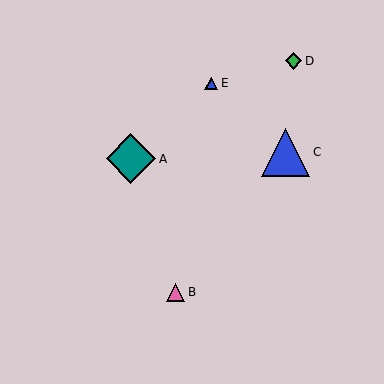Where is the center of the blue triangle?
The center of the blue triangle is at (211, 83).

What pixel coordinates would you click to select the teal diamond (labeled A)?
Click at (131, 159) to select the teal diamond A.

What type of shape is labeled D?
Shape D is a green diamond.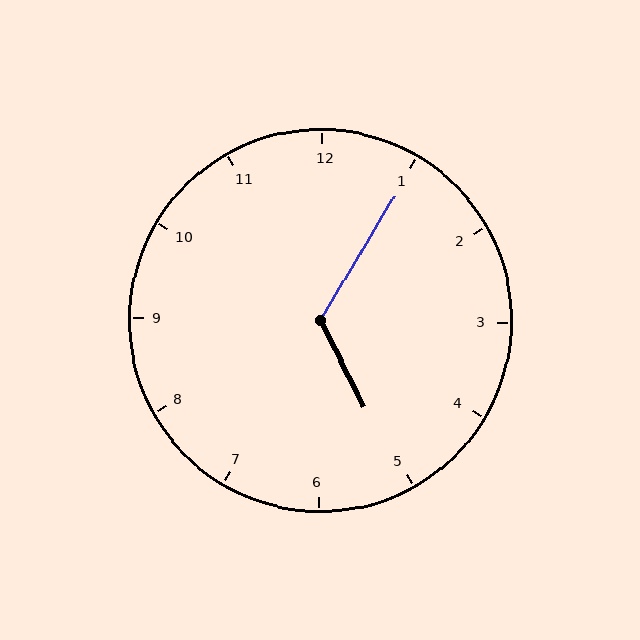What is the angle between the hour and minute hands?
Approximately 122 degrees.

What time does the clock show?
5:05.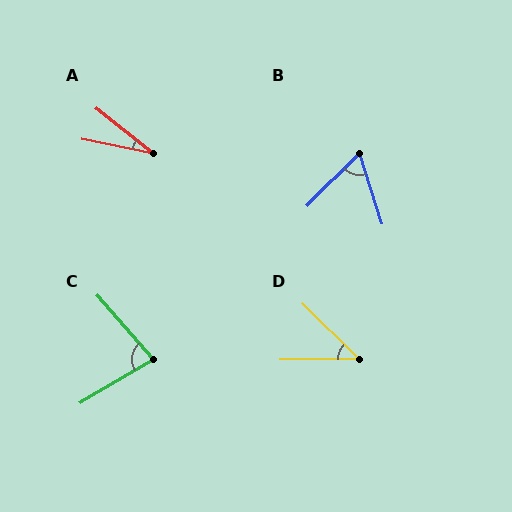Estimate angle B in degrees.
Approximately 62 degrees.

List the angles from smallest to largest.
A (27°), D (45°), B (62°), C (79°).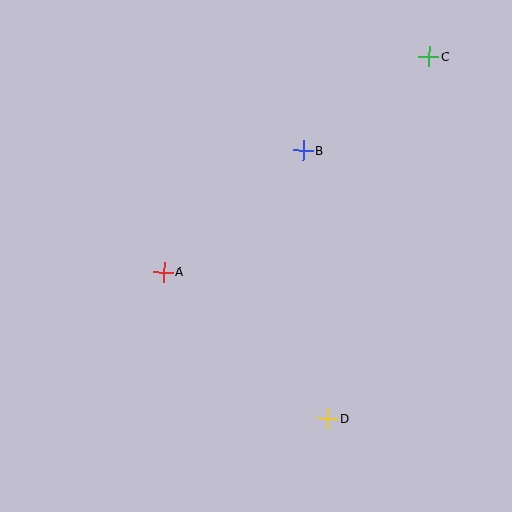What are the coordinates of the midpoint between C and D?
The midpoint between C and D is at (378, 237).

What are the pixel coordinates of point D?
Point D is at (328, 418).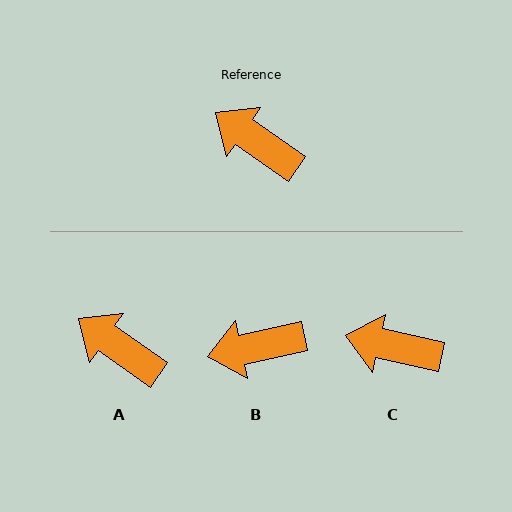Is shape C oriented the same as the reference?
No, it is off by about 22 degrees.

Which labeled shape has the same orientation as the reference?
A.